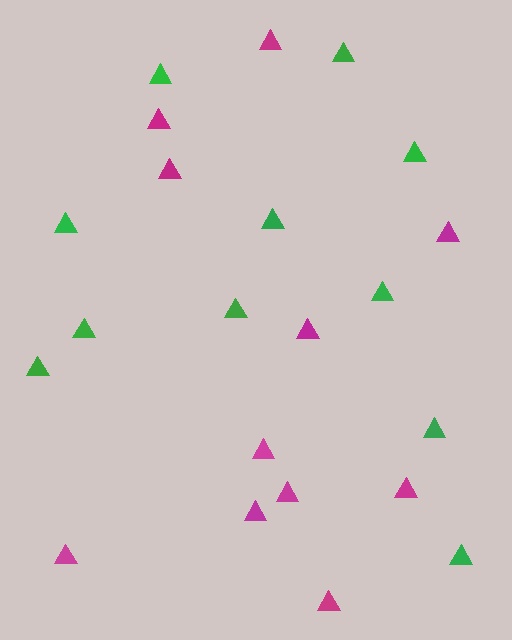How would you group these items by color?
There are 2 groups: one group of magenta triangles (11) and one group of green triangles (11).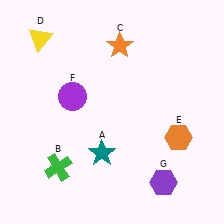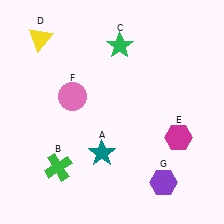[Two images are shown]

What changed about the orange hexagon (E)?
In Image 1, E is orange. In Image 2, it changed to magenta.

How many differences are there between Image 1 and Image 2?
There are 3 differences between the two images.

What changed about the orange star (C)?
In Image 1, C is orange. In Image 2, it changed to green.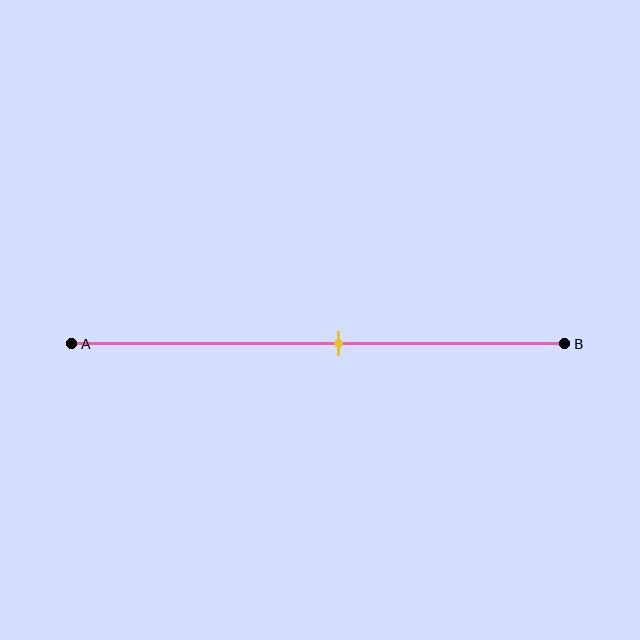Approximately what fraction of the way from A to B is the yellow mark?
The yellow mark is approximately 55% of the way from A to B.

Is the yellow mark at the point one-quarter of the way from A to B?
No, the mark is at about 55% from A, not at the 25% one-quarter point.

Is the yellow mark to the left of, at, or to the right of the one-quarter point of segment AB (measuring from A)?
The yellow mark is to the right of the one-quarter point of segment AB.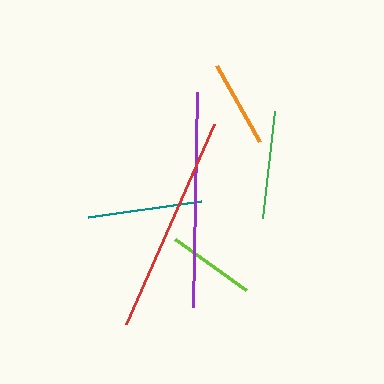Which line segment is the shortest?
The lime line is the shortest at approximately 87 pixels.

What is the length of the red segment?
The red segment is approximately 218 pixels long.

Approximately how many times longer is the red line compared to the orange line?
The red line is approximately 2.5 times the length of the orange line.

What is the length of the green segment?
The green segment is approximately 108 pixels long.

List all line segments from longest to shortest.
From longest to shortest: red, purple, teal, green, orange, lime.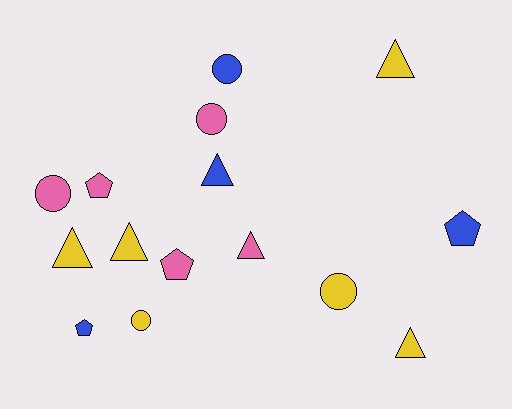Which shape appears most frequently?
Triangle, with 6 objects.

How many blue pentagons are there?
There are 2 blue pentagons.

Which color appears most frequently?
Yellow, with 6 objects.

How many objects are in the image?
There are 15 objects.